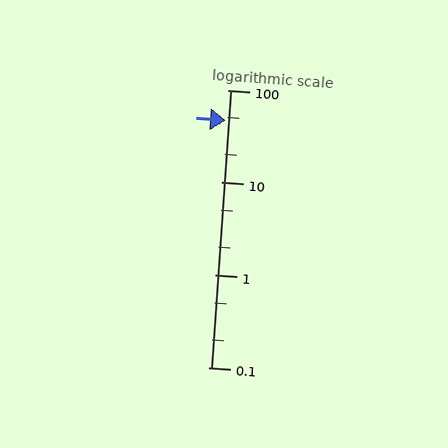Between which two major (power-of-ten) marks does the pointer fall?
The pointer is between 10 and 100.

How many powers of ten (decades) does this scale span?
The scale spans 3 decades, from 0.1 to 100.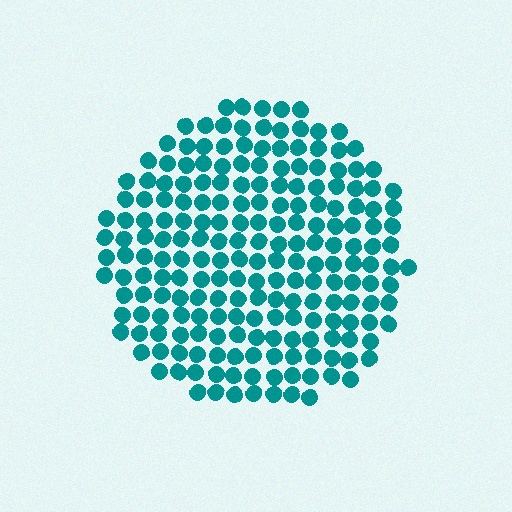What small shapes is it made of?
It is made of small circles.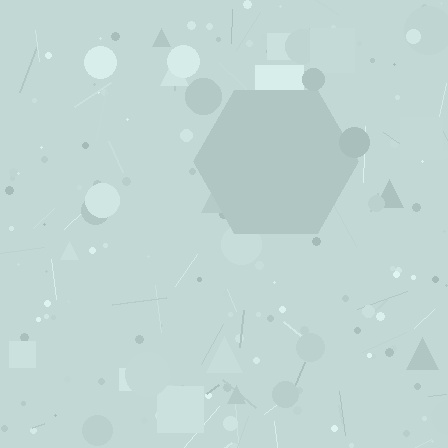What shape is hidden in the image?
A hexagon is hidden in the image.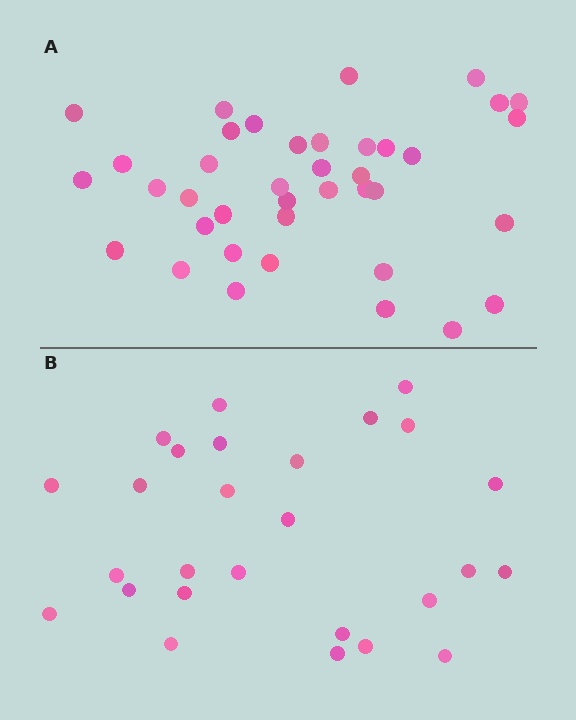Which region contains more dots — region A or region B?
Region A (the top region) has more dots.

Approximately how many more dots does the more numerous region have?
Region A has roughly 12 or so more dots than region B.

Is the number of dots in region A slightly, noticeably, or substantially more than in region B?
Region A has noticeably more, but not dramatically so. The ratio is roughly 1.4 to 1.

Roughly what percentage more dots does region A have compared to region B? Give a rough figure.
About 45% more.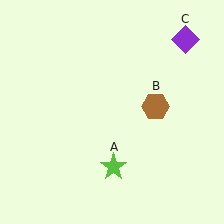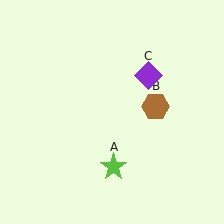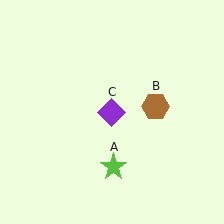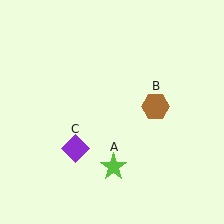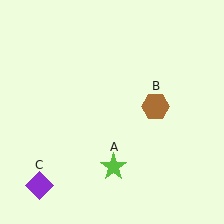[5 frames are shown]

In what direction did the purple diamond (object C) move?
The purple diamond (object C) moved down and to the left.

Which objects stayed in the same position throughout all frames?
Lime star (object A) and brown hexagon (object B) remained stationary.